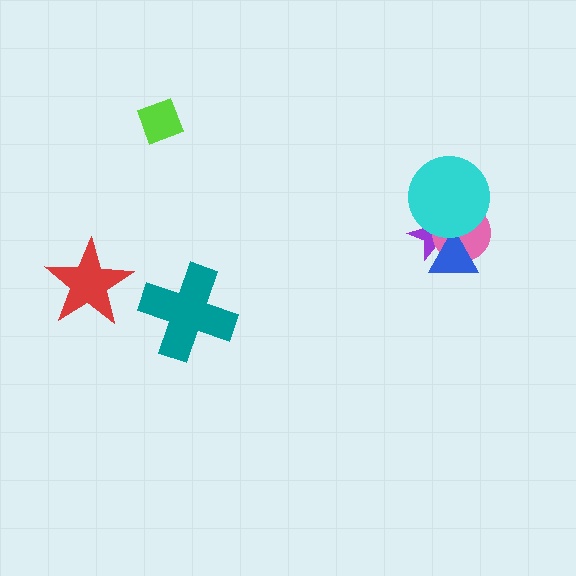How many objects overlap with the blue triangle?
3 objects overlap with the blue triangle.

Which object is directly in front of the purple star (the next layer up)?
The pink circle is directly in front of the purple star.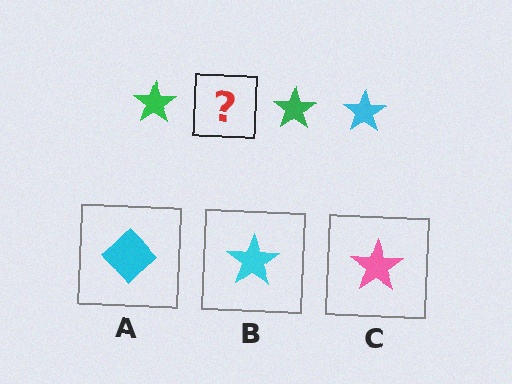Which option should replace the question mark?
Option B.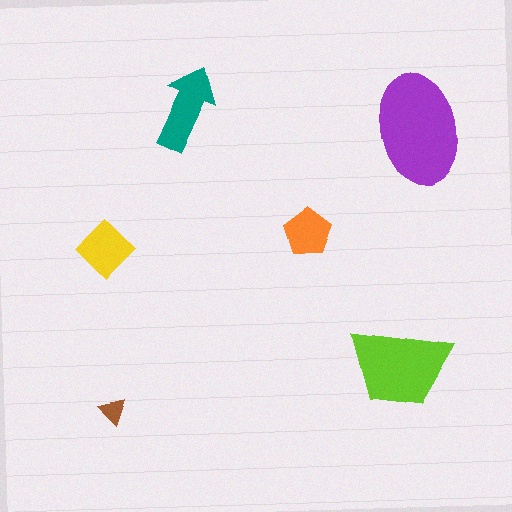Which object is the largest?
The purple ellipse.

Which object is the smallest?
The brown triangle.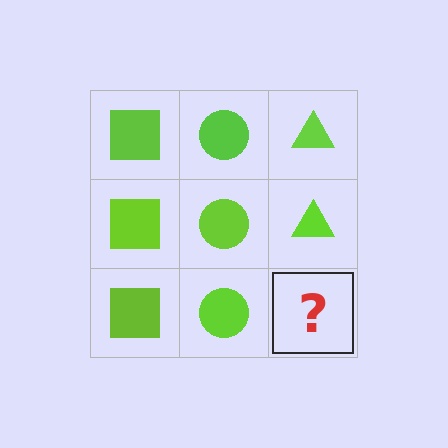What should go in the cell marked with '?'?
The missing cell should contain a lime triangle.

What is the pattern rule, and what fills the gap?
The rule is that each column has a consistent shape. The gap should be filled with a lime triangle.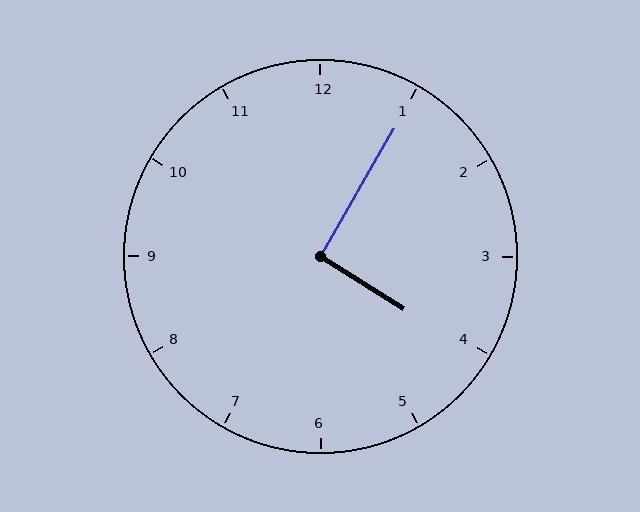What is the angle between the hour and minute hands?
Approximately 92 degrees.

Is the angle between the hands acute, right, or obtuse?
It is right.